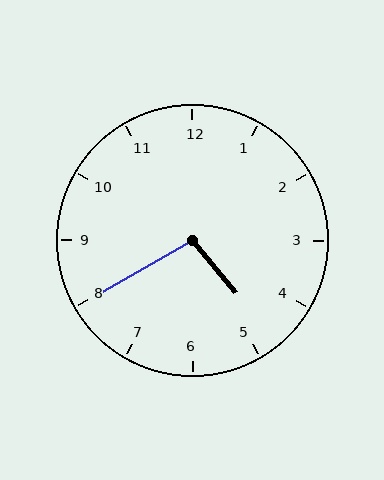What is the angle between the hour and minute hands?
Approximately 100 degrees.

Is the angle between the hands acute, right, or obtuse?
It is obtuse.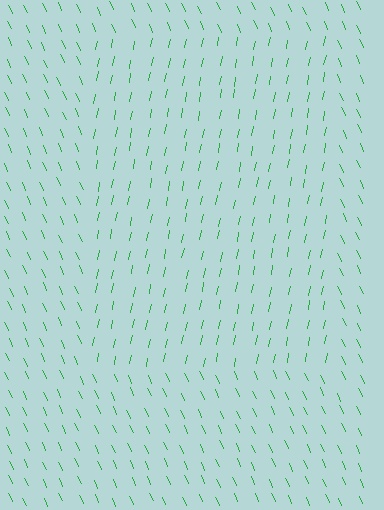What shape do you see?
I see a rectangle.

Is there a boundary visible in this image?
Yes, there is a texture boundary formed by a change in line orientation.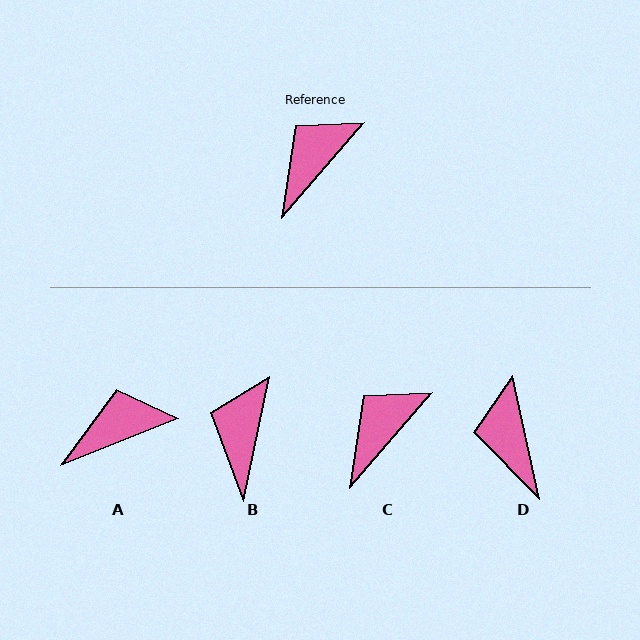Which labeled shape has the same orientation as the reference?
C.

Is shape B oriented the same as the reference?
No, it is off by about 29 degrees.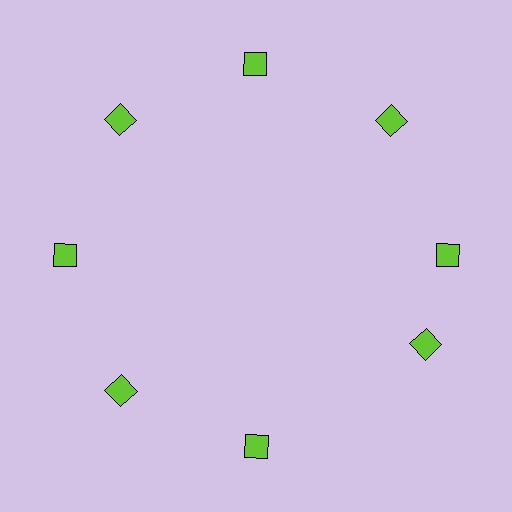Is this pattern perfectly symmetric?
No. The 8 lime diamonds are arranged in a ring, but one element near the 4 o'clock position is rotated out of alignment along the ring, breaking the 8-fold rotational symmetry.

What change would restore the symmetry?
The symmetry would be restored by rotating it back into even spacing with its neighbors so that all 8 diamonds sit at equal angles and equal distance from the center.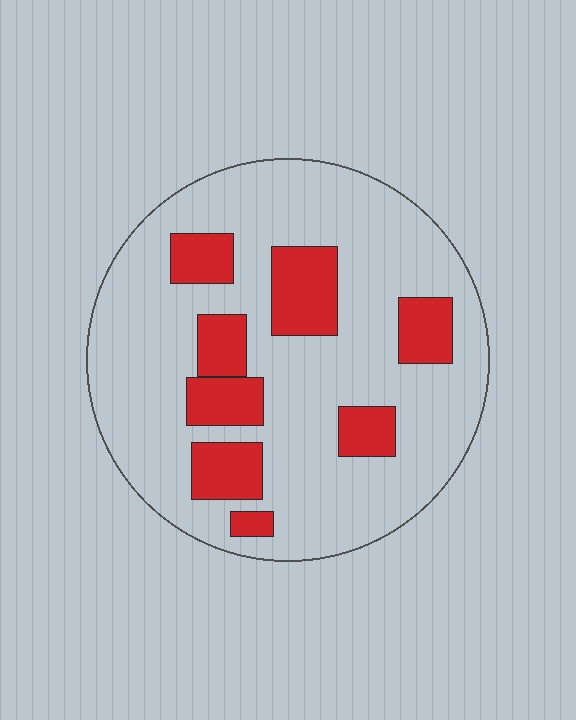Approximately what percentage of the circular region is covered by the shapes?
Approximately 20%.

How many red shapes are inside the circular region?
8.